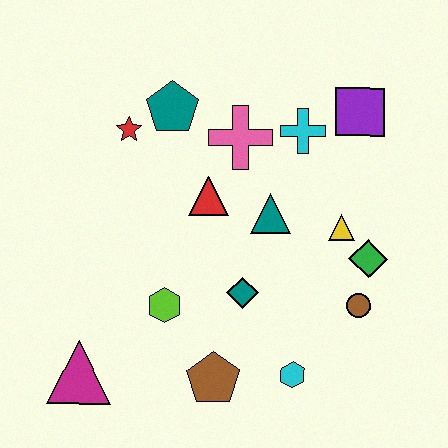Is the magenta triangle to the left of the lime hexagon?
Yes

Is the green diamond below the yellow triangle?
Yes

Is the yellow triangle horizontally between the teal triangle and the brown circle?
Yes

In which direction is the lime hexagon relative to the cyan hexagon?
The lime hexagon is to the left of the cyan hexagon.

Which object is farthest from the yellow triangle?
The magenta triangle is farthest from the yellow triangle.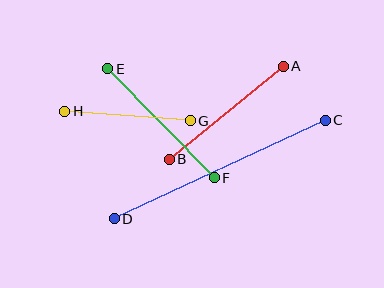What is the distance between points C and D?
The distance is approximately 233 pixels.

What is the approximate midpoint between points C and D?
The midpoint is at approximately (220, 170) pixels.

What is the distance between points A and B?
The distance is approximately 147 pixels.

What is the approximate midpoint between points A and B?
The midpoint is at approximately (226, 113) pixels.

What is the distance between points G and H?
The distance is approximately 126 pixels.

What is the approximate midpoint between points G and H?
The midpoint is at approximately (127, 116) pixels.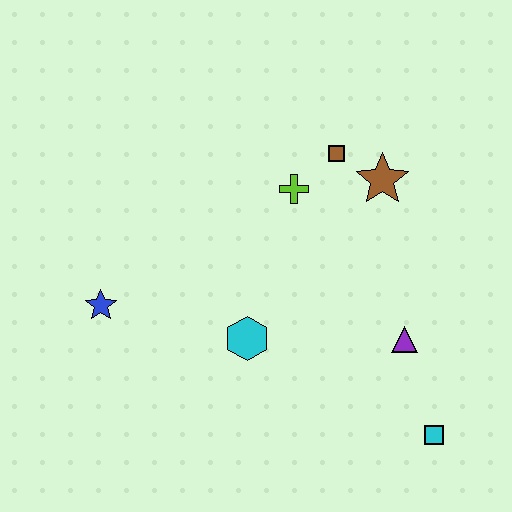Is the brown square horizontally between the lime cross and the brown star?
Yes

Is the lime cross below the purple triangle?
No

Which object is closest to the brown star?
The brown square is closest to the brown star.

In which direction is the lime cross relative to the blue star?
The lime cross is to the right of the blue star.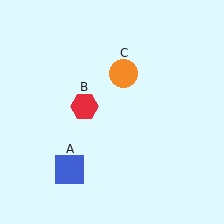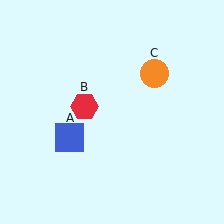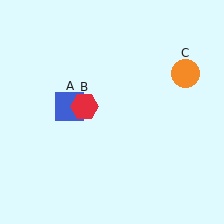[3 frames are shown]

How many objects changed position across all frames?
2 objects changed position: blue square (object A), orange circle (object C).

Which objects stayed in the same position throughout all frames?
Red hexagon (object B) remained stationary.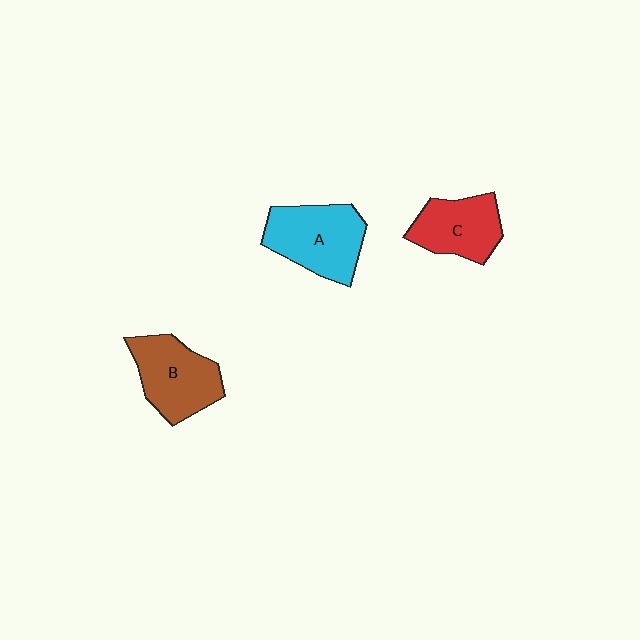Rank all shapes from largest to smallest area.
From largest to smallest: A (cyan), B (brown), C (red).